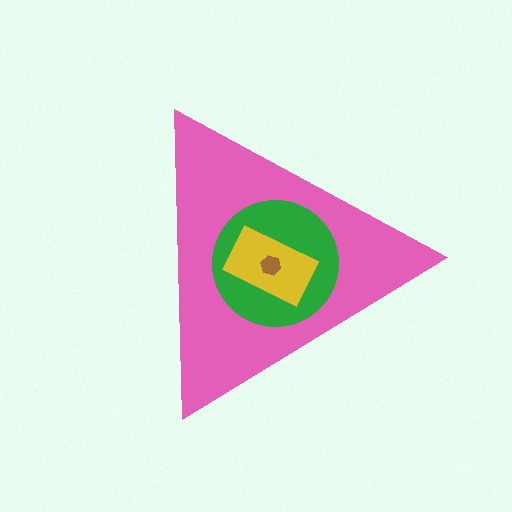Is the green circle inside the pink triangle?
Yes.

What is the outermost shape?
The pink triangle.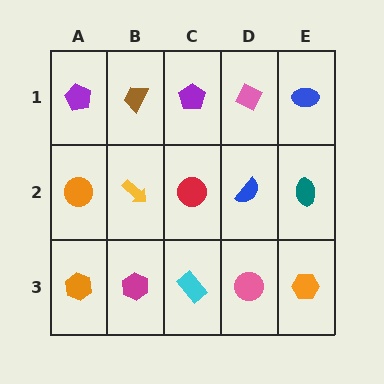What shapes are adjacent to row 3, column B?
A yellow arrow (row 2, column B), an orange hexagon (row 3, column A), a cyan rectangle (row 3, column C).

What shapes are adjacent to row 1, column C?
A red circle (row 2, column C), a brown trapezoid (row 1, column B), a pink diamond (row 1, column D).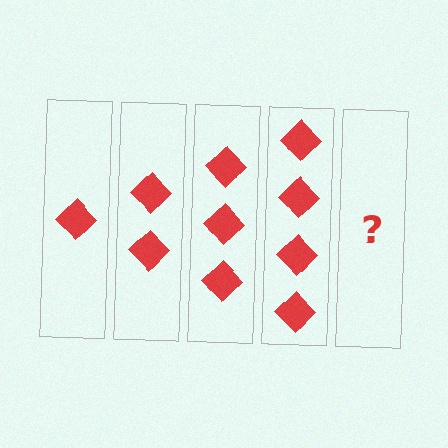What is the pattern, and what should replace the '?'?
The pattern is that each step adds one more diamond. The '?' should be 5 diamonds.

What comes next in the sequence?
The next element should be 5 diamonds.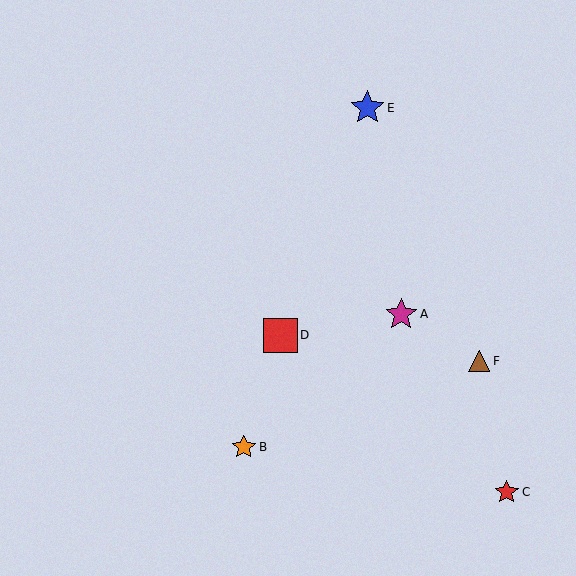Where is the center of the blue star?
The center of the blue star is at (367, 108).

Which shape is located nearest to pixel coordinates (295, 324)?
The red square (labeled D) at (280, 335) is nearest to that location.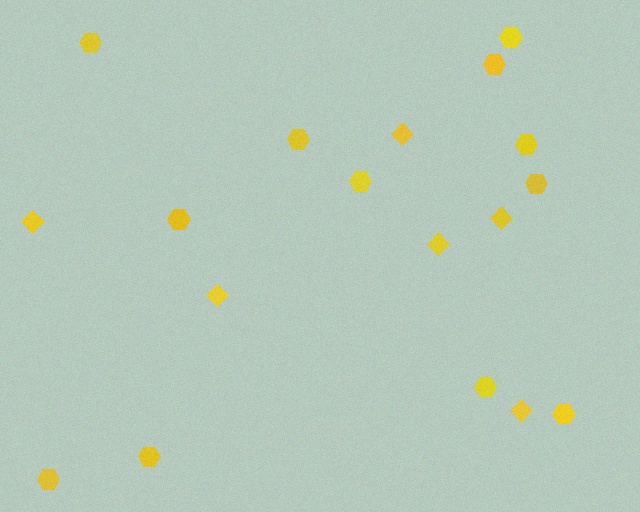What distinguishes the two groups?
There are 2 groups: one group of hexagons (12) and one group of diamonds (6).